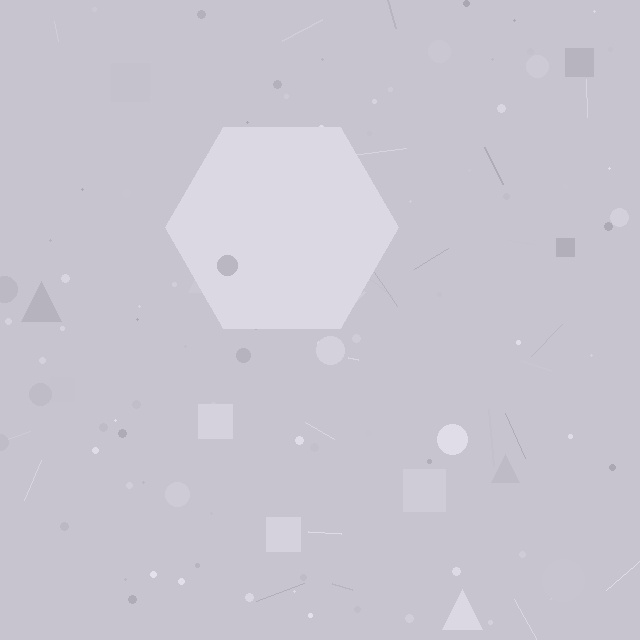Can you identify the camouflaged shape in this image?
The camouflaged shape is a hexagon.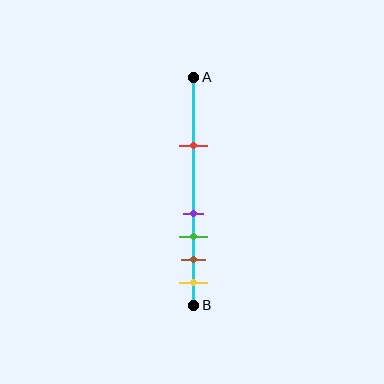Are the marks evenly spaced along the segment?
No, the marks are not evenly spaced.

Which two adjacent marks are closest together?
The purple and green marks are the closest adjacent pair.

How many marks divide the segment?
There are 5 marks dividing the segment.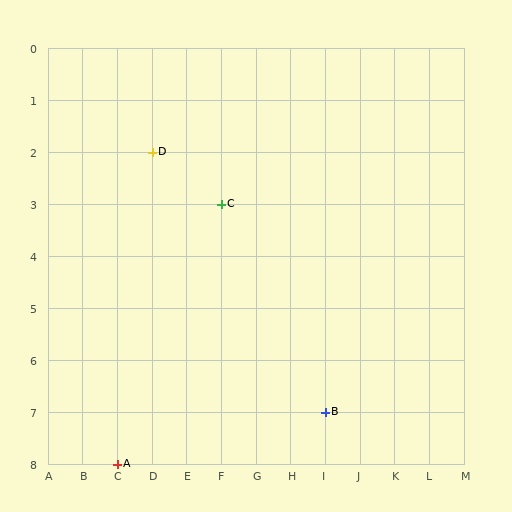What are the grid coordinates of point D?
Point D is at grid coordinates (D, 2).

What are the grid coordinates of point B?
Point B is at grid coordinates (I, 7).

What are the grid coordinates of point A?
Point A is at grid coordinates (C, 8).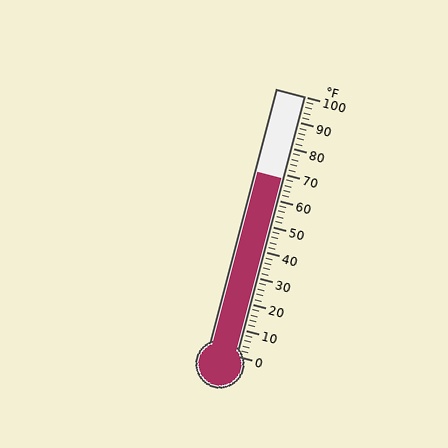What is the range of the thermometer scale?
The thermometer scale ranges from 0°F to 100°F.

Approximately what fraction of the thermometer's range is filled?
The thermometer is filled to approximately 70% of its range.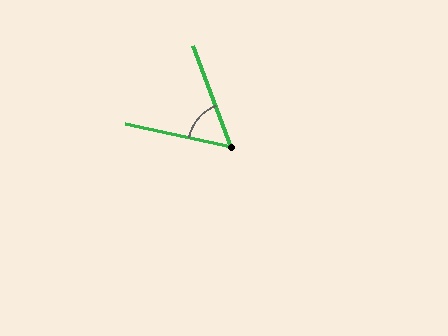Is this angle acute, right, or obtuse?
It is acute.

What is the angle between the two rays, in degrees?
Approximately 57 degrees.